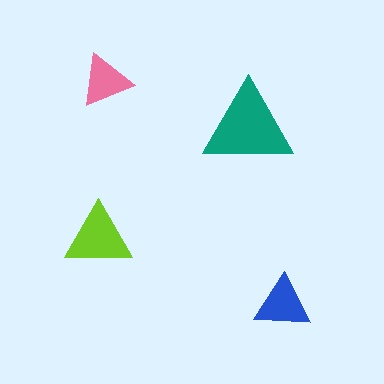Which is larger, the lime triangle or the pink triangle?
The lime one.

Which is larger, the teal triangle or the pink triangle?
The teal one.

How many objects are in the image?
There are 4 objects in the image.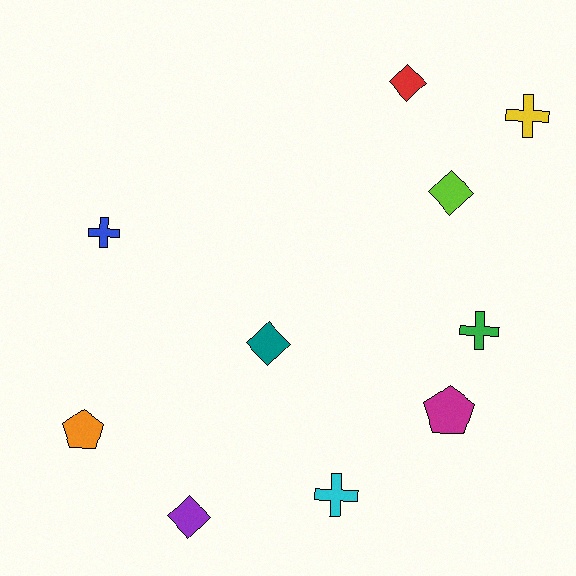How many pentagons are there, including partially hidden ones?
There are 2 pentagons.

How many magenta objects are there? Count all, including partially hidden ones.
There is 1 magenta object.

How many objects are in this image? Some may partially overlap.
There are 10 objects.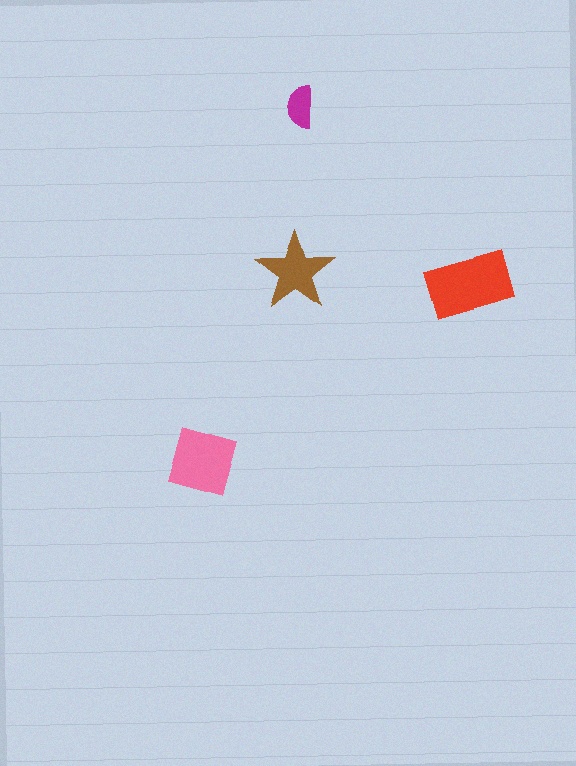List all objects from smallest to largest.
The magenta semicircle, the brown star, the pink diamond, the red rectangle.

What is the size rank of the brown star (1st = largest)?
3rd.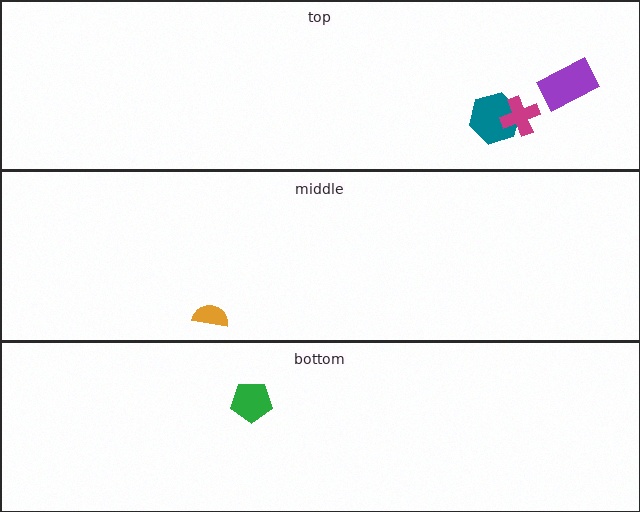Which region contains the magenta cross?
The top region.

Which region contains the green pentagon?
The bottom region.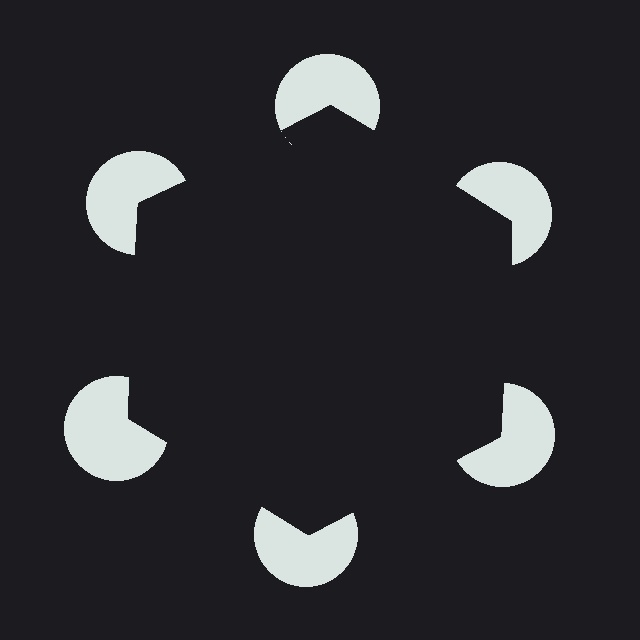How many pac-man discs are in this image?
There are 6 — one at each vertex of the illusory hexagon.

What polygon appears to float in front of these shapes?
An illusory hexagon — its edges are inferred from the aligned wedge cuts in the pac-man discs, not physically drawn.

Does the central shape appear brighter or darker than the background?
It typically appears slightly darker than the background, even though no actual brightness change is drawn.